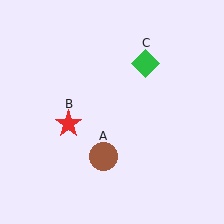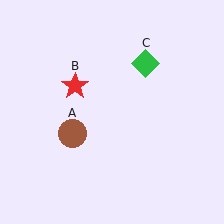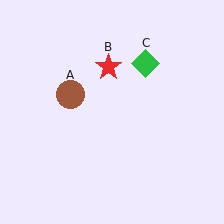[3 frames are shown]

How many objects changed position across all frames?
2 objects changed position: brown circle (object A), red star (object B).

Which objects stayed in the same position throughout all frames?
Green diamond (object C) remained stationary.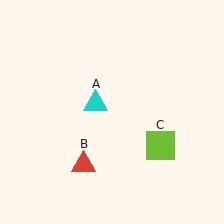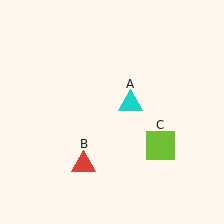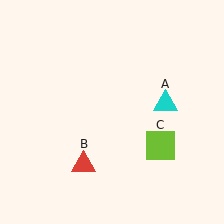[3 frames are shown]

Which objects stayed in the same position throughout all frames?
Red triangle (object B) and lime square (object C) remained stationary.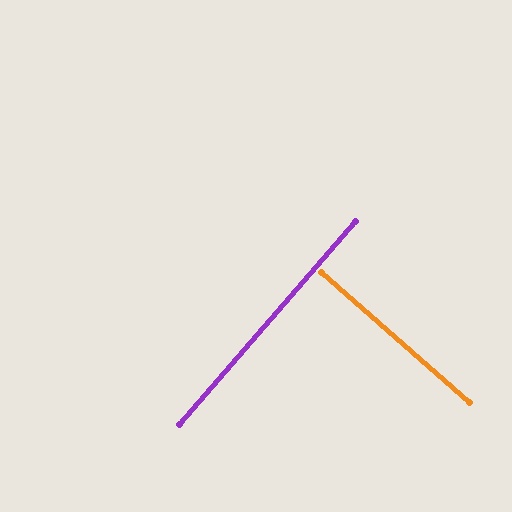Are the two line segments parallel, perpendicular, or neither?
Perpendicular — they meet at approximately 89°.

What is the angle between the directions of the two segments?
Approximately 89 degrees.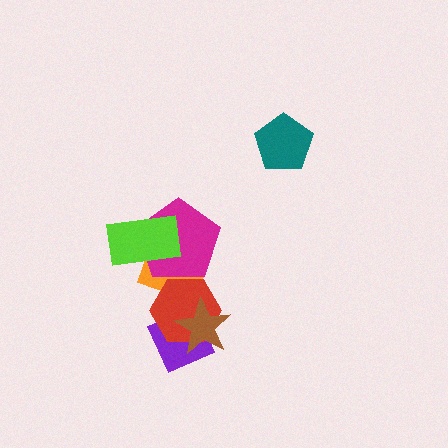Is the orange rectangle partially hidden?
Yes, it is partially covered by another shape.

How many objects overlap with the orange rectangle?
3 objects overlap with the orange rectangle.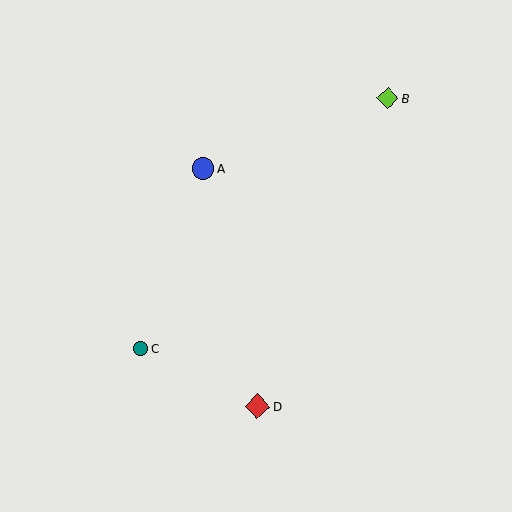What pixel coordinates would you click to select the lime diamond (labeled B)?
Click at (388, 98) to select the lime diamond B.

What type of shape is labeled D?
Shape D is a red diamond.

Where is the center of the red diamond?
The center of the red diamond is at (257, 406).